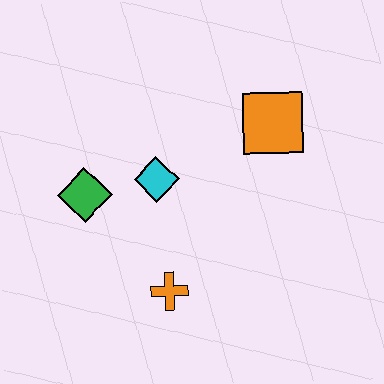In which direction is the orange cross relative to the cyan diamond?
The orange cross is below the cyan diamond.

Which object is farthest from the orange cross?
The orange square is farthest from the orange cross.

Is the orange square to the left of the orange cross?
No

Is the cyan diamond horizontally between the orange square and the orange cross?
No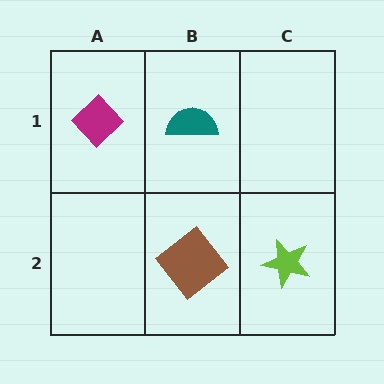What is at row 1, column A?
A magenta diamond.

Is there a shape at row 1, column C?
No, that cell is empty.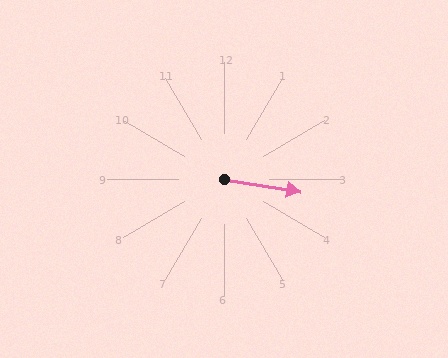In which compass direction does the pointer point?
East.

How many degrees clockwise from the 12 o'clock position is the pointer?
Approximately 99 degrees.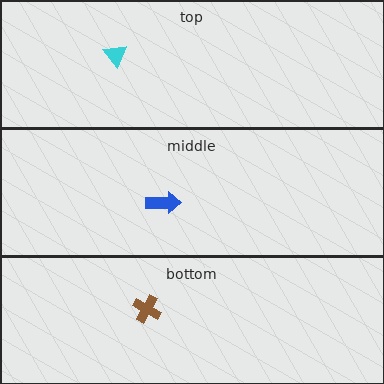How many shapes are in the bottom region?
1.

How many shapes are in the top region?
1.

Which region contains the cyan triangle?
The top region.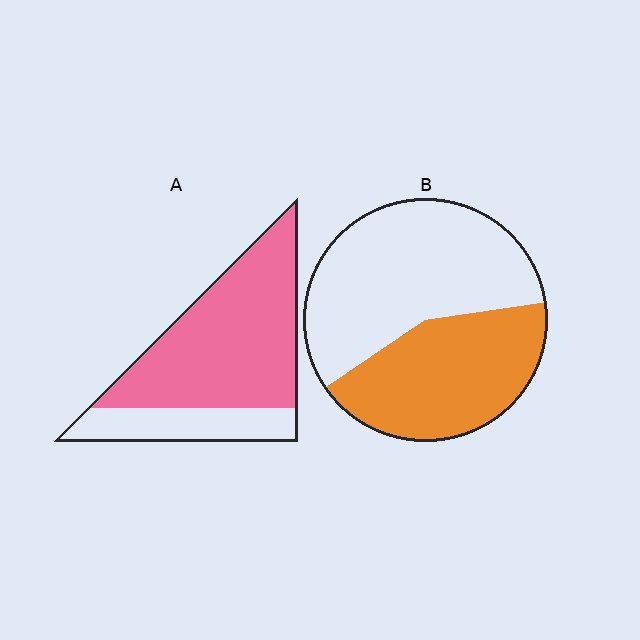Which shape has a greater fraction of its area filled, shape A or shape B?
Shape A.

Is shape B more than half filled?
No.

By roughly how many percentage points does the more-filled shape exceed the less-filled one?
By roughly 30 percentage points (A over B).